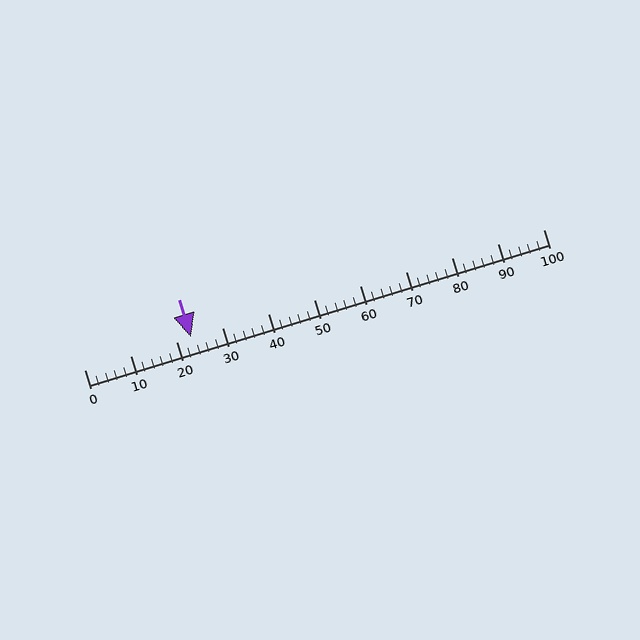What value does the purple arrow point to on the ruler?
The purple arrow points to approximately 23.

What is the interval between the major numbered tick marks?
The major tick marks are spaced 10 units apart.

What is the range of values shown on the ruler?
The ruler shows values from 0 to 100.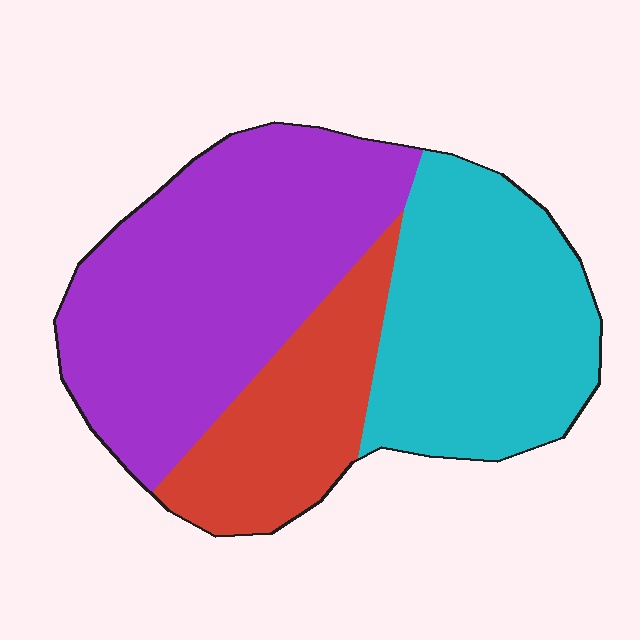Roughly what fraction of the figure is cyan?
Cyan covers about 35% of the figure.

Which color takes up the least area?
Red, at roughly 20%.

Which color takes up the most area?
Purple, at roughly 45%.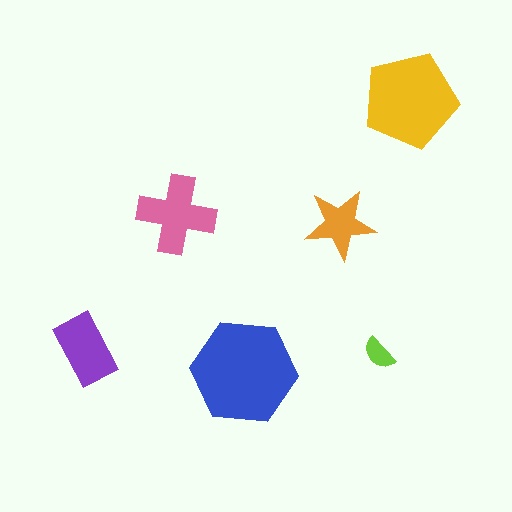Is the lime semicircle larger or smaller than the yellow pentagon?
Smaller.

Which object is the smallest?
The lime semicircle.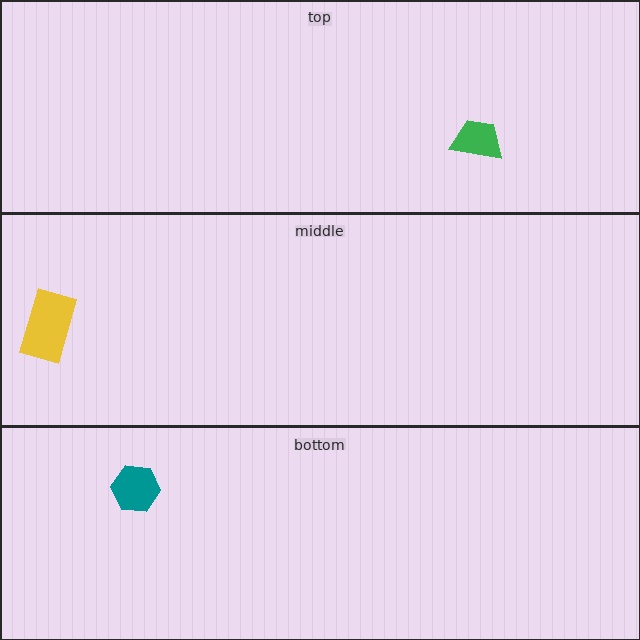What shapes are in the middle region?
The yellow rectangle.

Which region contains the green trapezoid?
The top region.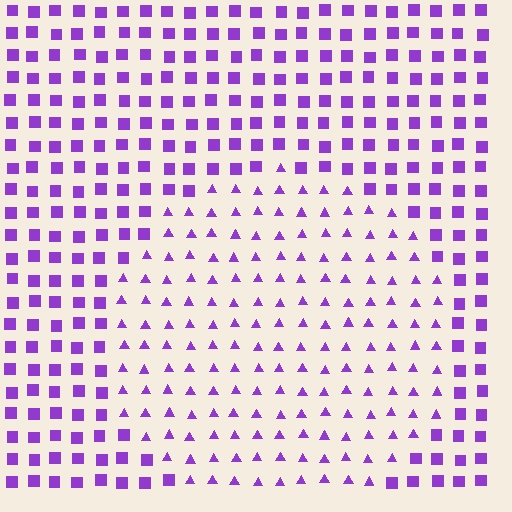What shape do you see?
I see a circle.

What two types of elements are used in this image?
The image uses triangles inside the circle region and squares outside it.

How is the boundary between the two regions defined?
The boundary is defined by a change in element shape: triangles inside vs. squares outside. All elements share the same color and spacing.